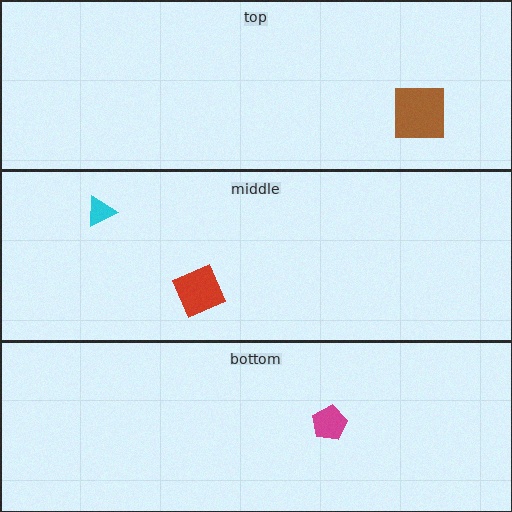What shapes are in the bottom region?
The magenta pentagon.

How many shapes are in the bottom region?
1.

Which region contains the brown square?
The top region.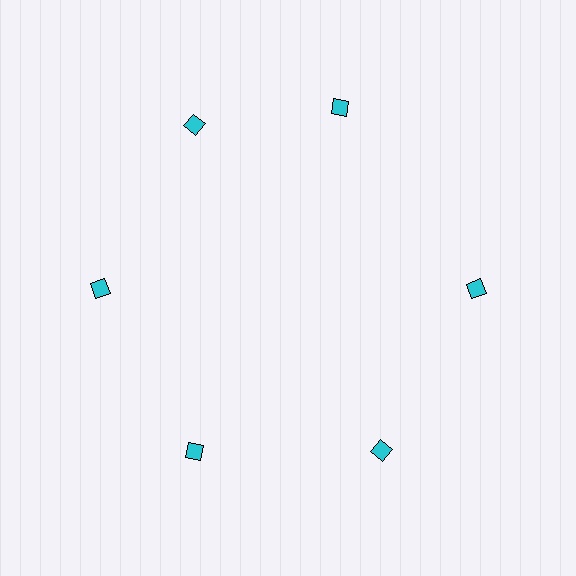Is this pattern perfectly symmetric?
No. The 6 cyan diamonds are arranged in a ring, but one element near the 1 o'clock position is rotated out of alignment along the ring, breaking the 6-fold rotational symmetry.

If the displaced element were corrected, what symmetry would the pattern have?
It would have 6-fold rotational symmetry — the pattern would map onto itself every 60 degrees.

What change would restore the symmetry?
The symmetry would be restored by rotating it back into even spacing with its neighbors so that all 6 diamonds sit at equal angles and equal distance from the center.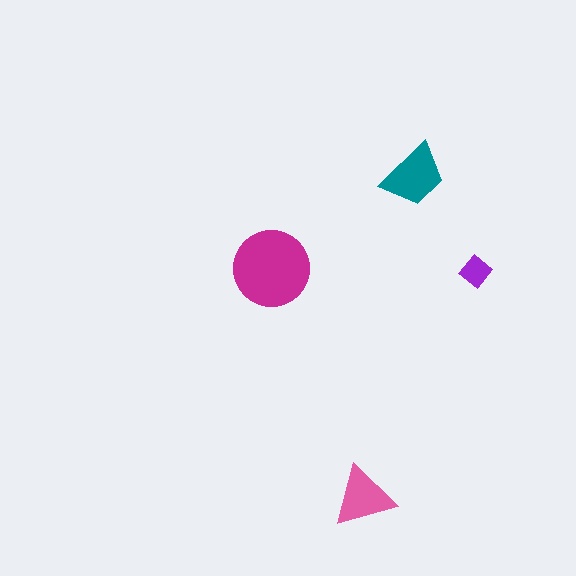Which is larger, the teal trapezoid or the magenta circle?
The magenta circle.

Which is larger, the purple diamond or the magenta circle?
The magenta circle.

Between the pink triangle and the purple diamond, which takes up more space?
The pink triangle.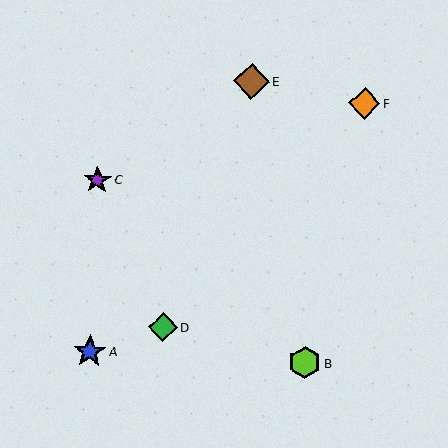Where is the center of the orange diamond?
The center of the orange diamond is at (365, 103).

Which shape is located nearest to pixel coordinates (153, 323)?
The green diamond (labeled D) at (163, 327) is nearest to that location.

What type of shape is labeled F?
Shape F is an orange diamond.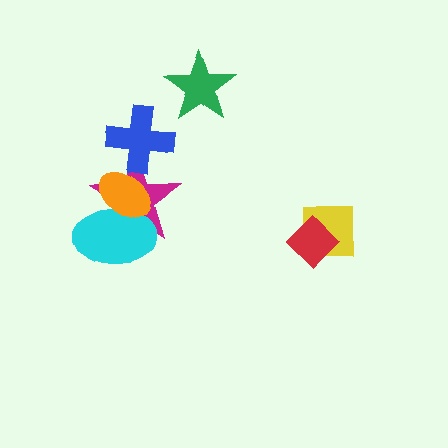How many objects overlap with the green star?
0 objects overlap with the green star.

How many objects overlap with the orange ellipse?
2 objects overlap with the orange ellipse.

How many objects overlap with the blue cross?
1 object overlaps with the blue cross.